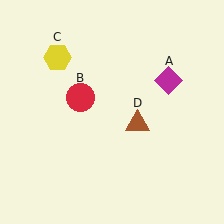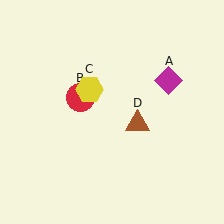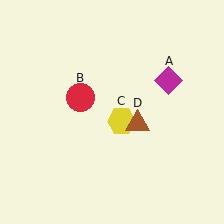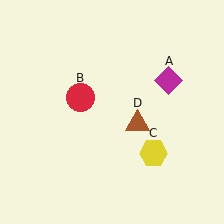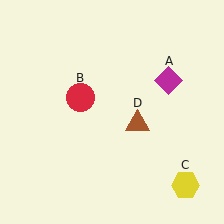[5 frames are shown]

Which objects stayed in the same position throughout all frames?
Magenta diamond (object A) and red circle (object B) and brown triangle (object D) remained stationary.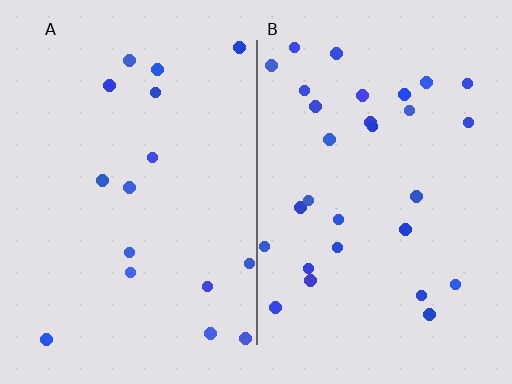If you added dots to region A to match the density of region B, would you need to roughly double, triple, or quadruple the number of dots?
Approximately double.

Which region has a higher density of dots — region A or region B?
B (the right).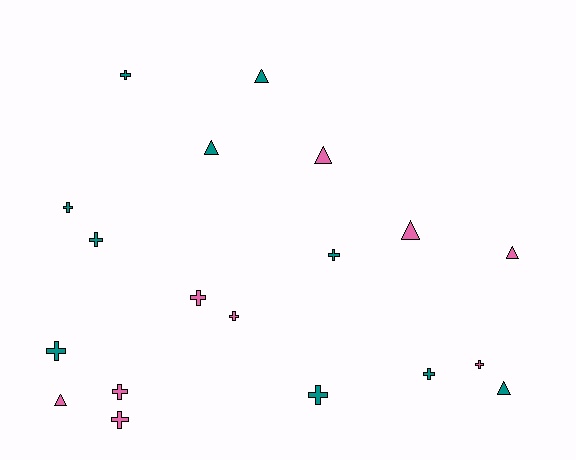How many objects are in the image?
There are 19 objects.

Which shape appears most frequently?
Cross, with 12 objects.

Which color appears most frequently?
Teal, with 10 objects.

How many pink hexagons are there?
There are no pink hexagons.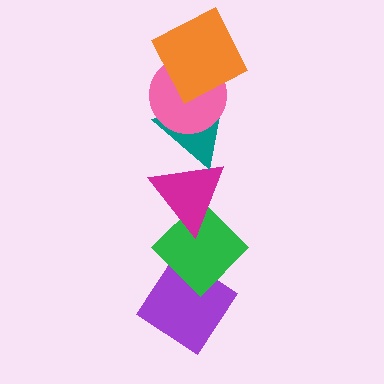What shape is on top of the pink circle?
The orange square is on top of the pink circle.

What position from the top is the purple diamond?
The purple diamond is 6th from the top.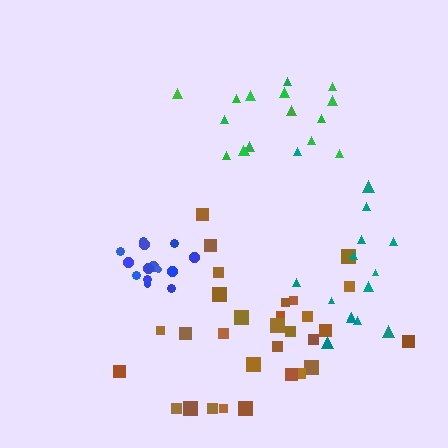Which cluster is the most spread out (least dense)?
Brown.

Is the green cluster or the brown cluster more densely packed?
Green.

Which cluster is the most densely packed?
Blue.